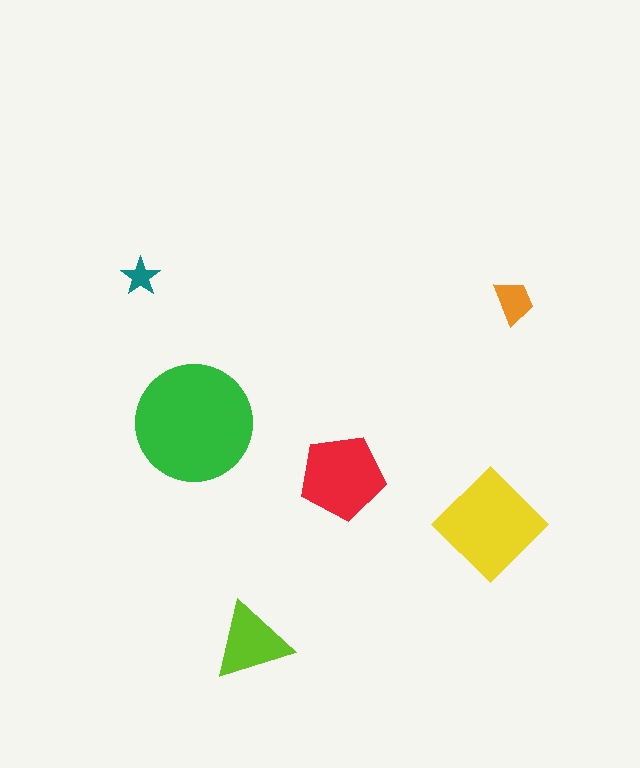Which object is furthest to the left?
The teal star is leftmost.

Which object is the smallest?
The teal star.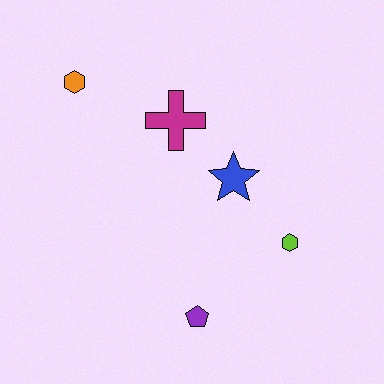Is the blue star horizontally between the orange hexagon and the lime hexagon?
Yes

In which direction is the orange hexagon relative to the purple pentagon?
The orange hexagon is above the purple pentagon.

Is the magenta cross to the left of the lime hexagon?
Yes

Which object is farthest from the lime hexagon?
The orange hexagon is farthest from the lime hexagon.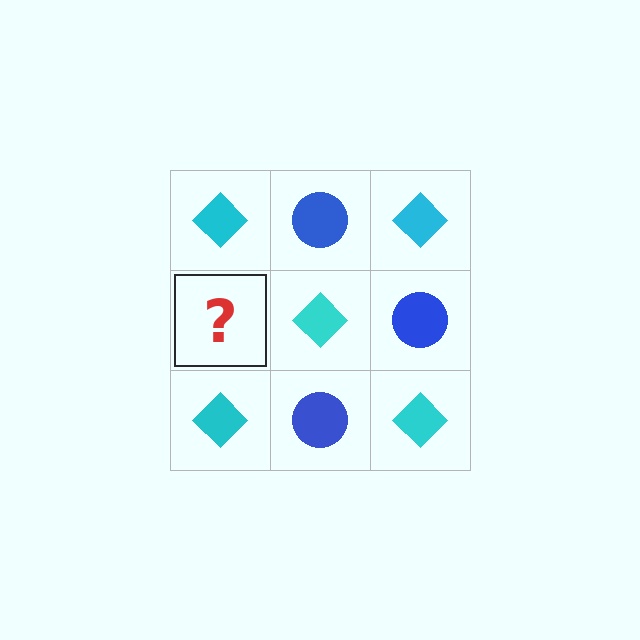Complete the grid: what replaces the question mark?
The question mark should be replaced with a blue circle.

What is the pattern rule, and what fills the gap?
The rule is that it alternates cyan diamond and blue circle in a checkerboard pattern. The gap should be filled with a blue circle.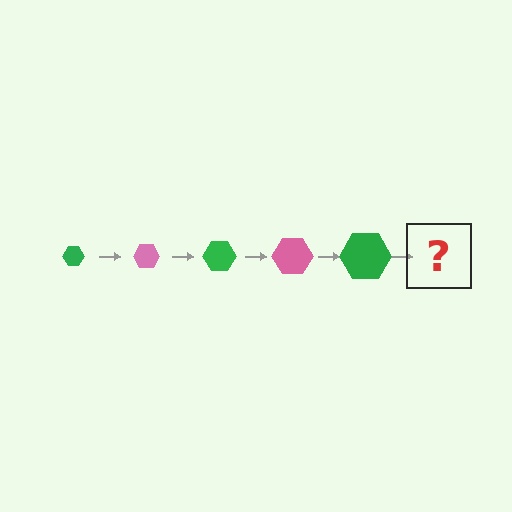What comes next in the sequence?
The next element should be a pink hexagon, larger than the previous one.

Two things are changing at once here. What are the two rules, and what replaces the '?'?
The two rules are that the hexagon grows larger each step and the color cycles through green and pink. The '?' should be a pink hexagon, larger than the previous one.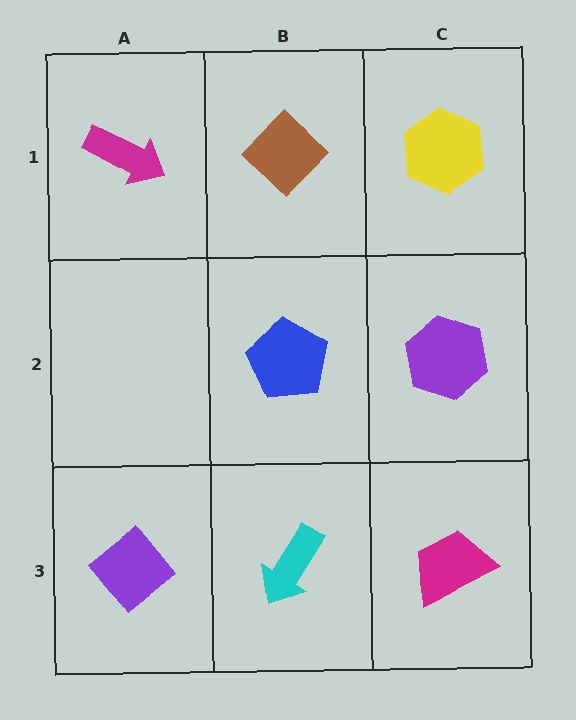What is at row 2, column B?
A blue pentagon.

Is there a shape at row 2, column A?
No, that cell is empty.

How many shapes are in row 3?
3 shapes.